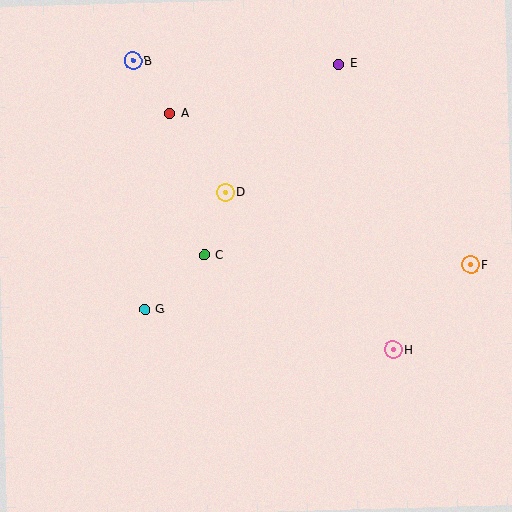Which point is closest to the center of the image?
Point C at (204, 255) is closest to the center.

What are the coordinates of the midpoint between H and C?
The midpoint between H and C is at (299, 303).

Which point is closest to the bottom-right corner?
Point H is closest to the bottom-right corner.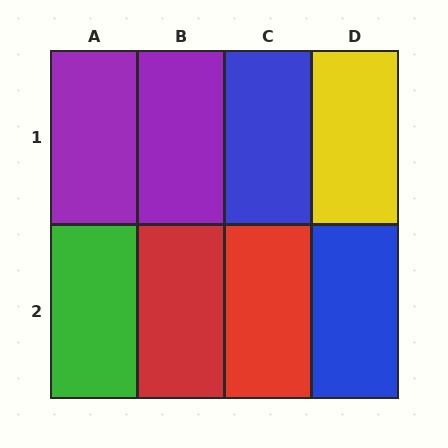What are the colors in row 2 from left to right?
Green, red, red, blue.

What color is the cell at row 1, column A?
Purple.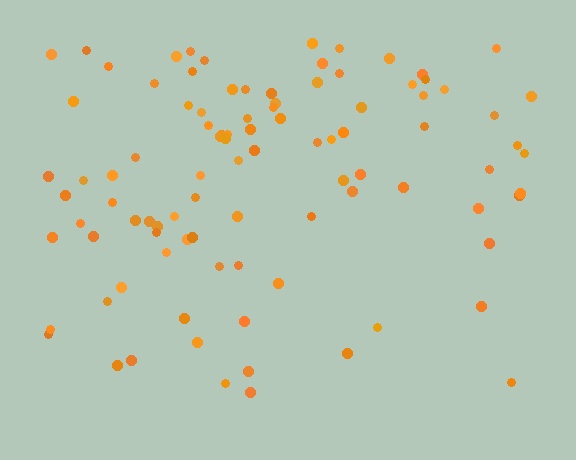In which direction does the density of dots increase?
From bottom to top, with the top side densest.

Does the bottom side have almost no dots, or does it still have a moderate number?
Still a moderate number, just noticeably fewer than the top.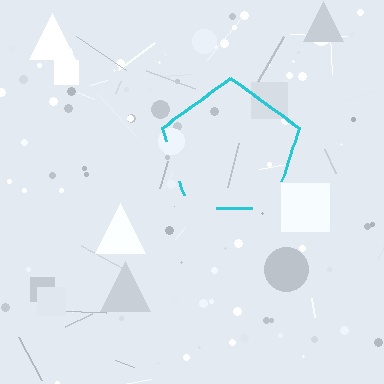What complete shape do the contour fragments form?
The contour fragments form a pentagon.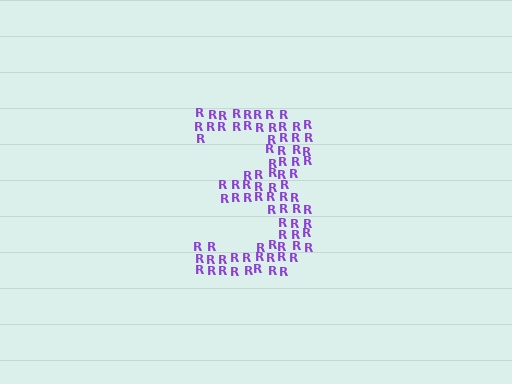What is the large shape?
The large shape is the digit 3.